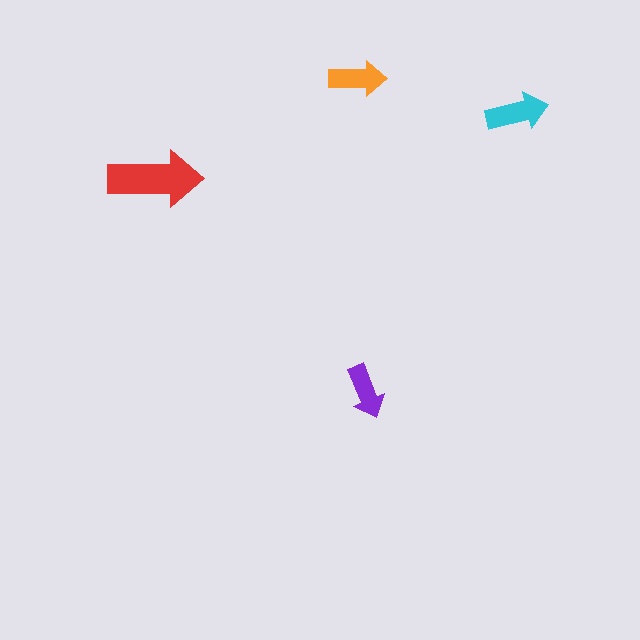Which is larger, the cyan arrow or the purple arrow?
The cyan one.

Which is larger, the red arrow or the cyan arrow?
The red one.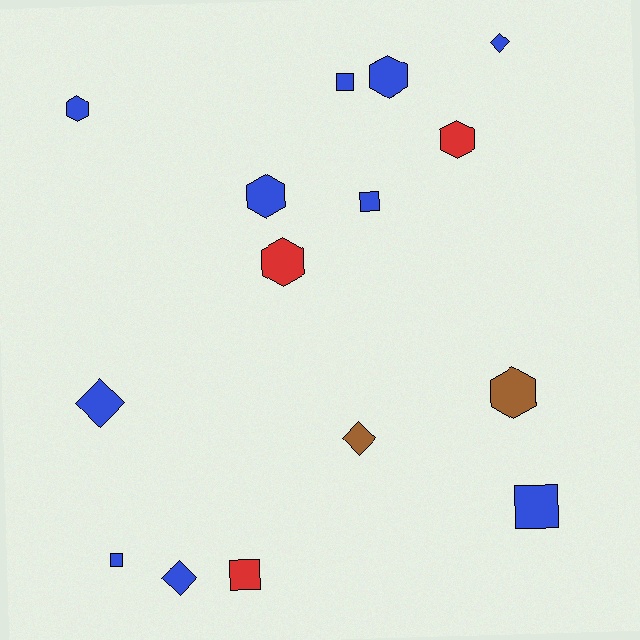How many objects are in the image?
There are 15 objects.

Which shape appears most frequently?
Hexagon, with 6 objects.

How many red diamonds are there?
There are no red diamonds.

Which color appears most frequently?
Blue, with 10 objects.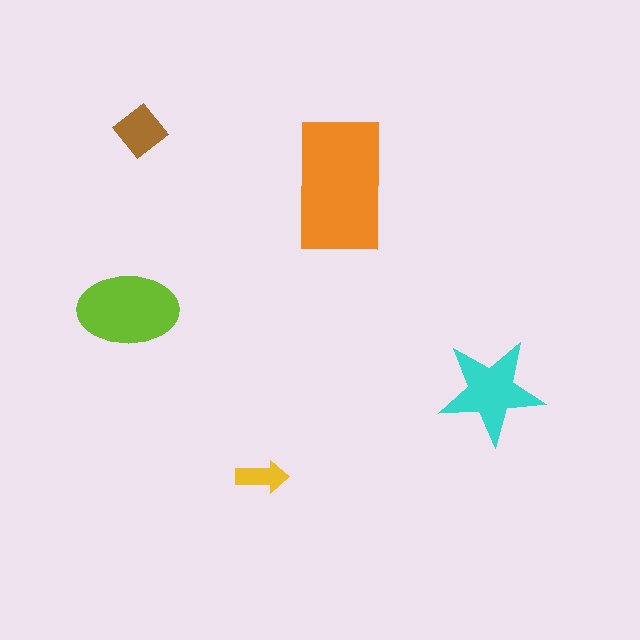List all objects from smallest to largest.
The yellow arrow, the brown diamond, the cyan star, the lime ellipse, the orange rectangle.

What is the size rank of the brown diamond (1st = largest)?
4th.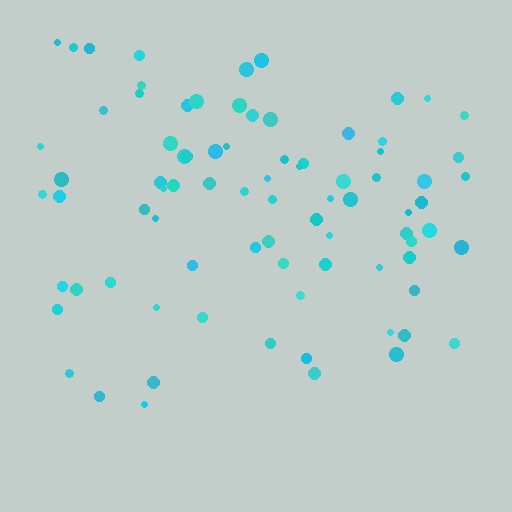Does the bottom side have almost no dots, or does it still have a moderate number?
Still a moderate number, just noticeably fewer than the top.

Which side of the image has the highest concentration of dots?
The top.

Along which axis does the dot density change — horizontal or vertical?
Vertical.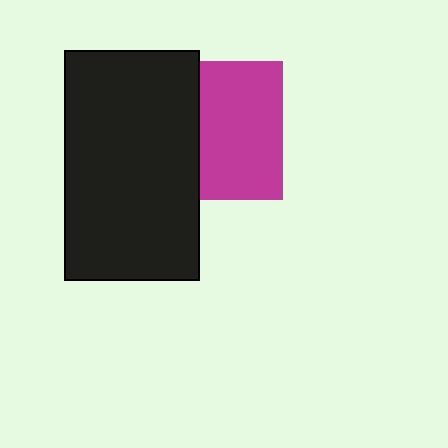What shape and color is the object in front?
The object in front is a black rectangle.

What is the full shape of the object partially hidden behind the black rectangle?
The partially hidden object is a magenta square.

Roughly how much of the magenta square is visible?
About half of it is visible (roughly 60%).